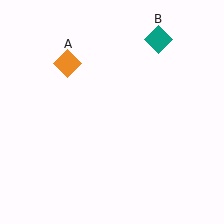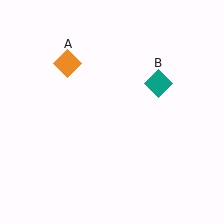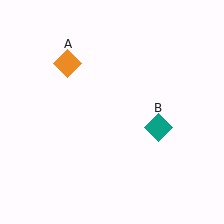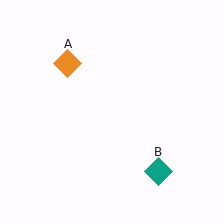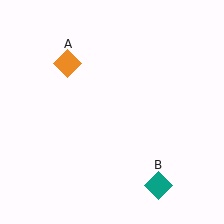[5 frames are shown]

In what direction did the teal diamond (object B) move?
The teal diamond (object B) moved down.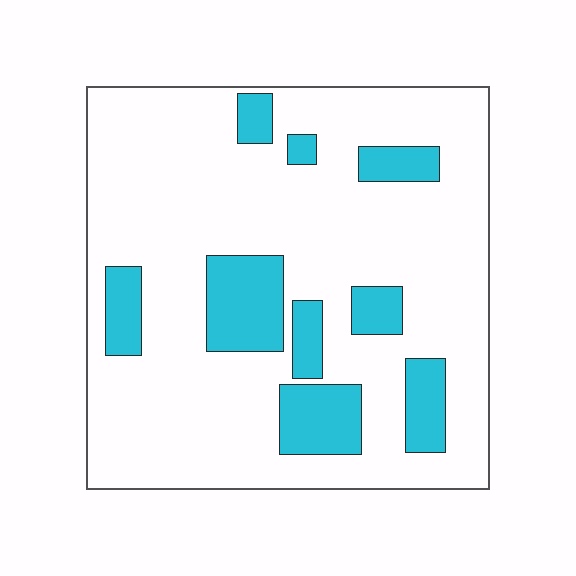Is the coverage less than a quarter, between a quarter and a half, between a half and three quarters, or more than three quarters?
Less than a quarter.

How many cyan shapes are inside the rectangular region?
9.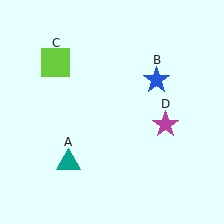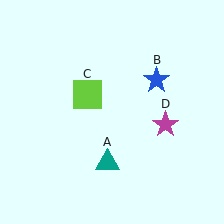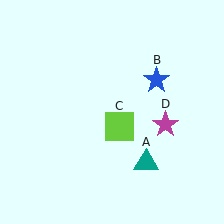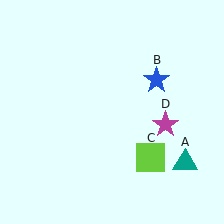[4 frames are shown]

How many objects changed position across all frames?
2 objects changed position: teal triangle (object A), lime square (object C).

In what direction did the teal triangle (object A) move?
The teal triangle (object A) moved right.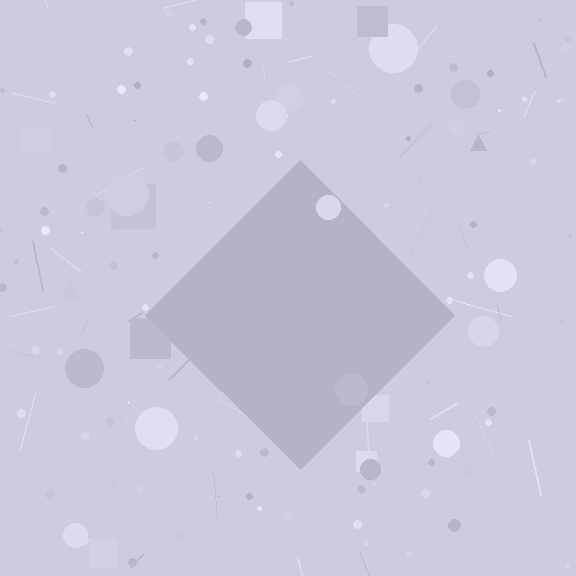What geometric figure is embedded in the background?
A diamond is embedded in the background.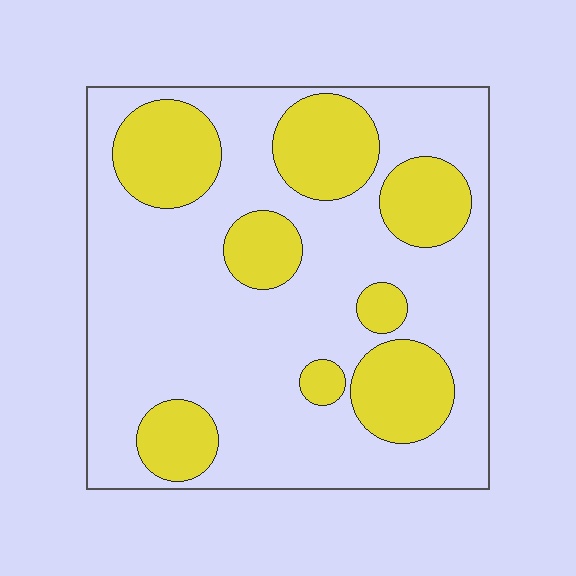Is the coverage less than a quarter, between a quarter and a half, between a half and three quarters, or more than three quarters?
Between a quarter and a half.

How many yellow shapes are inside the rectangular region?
8.